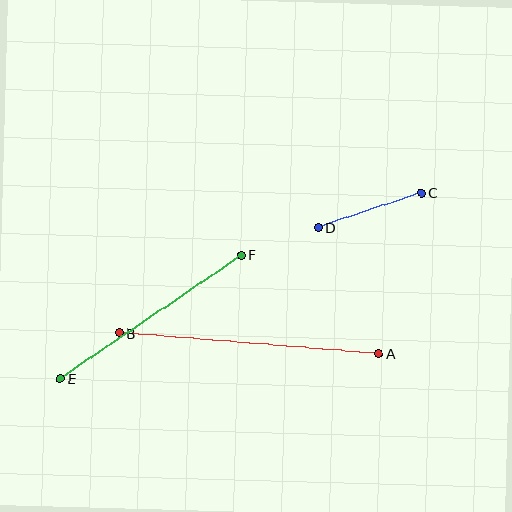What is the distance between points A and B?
The distance is approximately 261 pixels.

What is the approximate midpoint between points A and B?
The midpoint is at approximately (249, 343) pixels.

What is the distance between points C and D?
The distance is approximately 108 pixels.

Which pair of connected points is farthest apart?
Points A and B are farthest apart.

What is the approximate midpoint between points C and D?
The midpoint is at approximately (369, 210) pixels.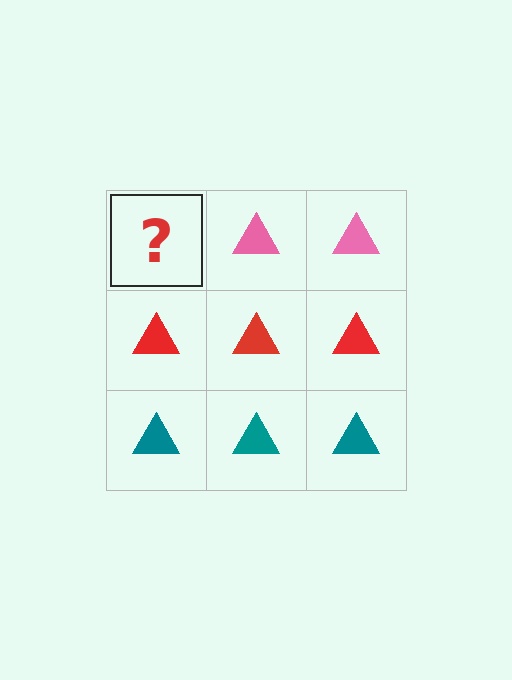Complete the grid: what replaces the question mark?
The question mark should be replaced with a pink triangle.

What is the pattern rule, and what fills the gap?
The rule is that each row has a consistent color. The gap should be filled with a pink triangle.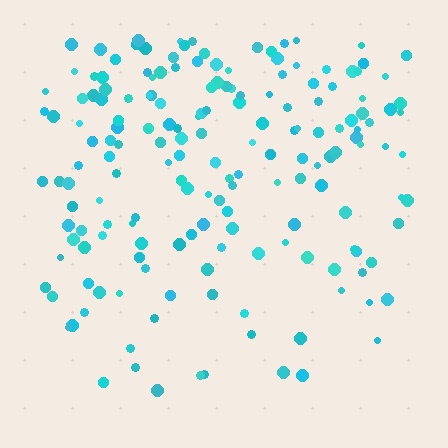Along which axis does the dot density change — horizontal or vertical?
Vertical.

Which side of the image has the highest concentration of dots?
The top.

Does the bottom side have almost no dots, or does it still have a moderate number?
Still a moderate number, just noticeably fewer than the top.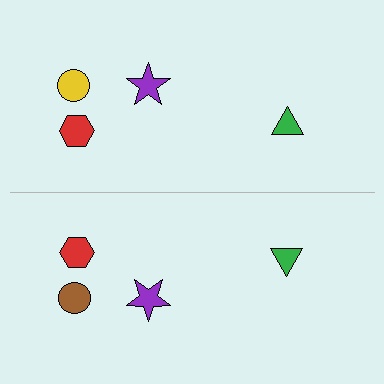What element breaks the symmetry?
The brown circle on the bottom side breaks the symmetry — its mirror counterpart is yellow.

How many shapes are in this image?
There are 8 shapes in this image.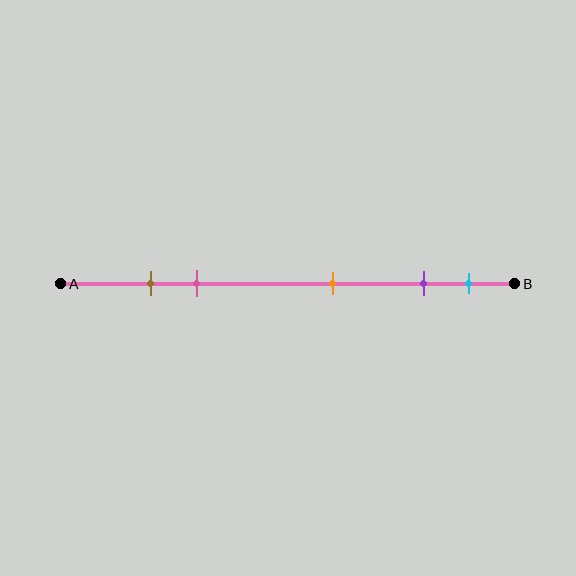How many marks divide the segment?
There are 5 marks dividing the segment.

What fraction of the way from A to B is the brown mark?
The brown mark is approximately 20% (0.2) of the way from A to B.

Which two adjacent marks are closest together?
The brown and pink marks are the closest adjacent pair.